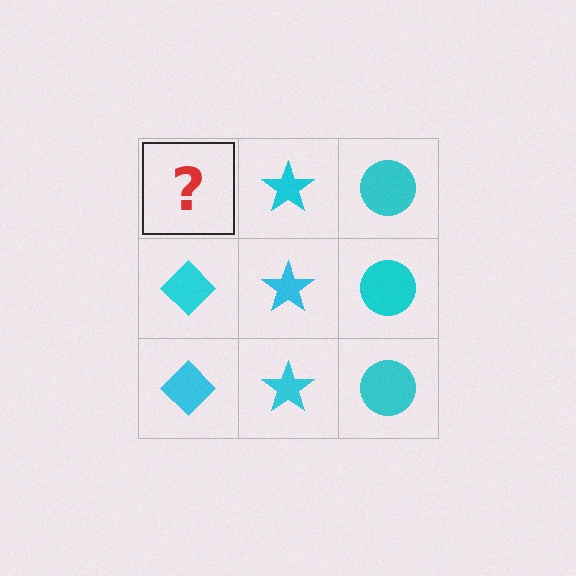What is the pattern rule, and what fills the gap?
The rule is that each column has a consistent shape. The gap should be filled with a cyan diamond.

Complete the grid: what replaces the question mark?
The question mark should be replaced with a cyan diamond.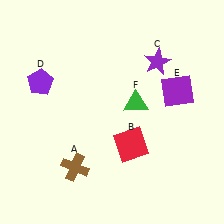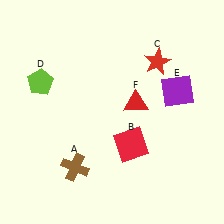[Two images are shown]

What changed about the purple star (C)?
In Image 1, C is purple. In Image 2, it changed to red.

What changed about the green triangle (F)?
In Image 1, F is green. In Image 2, it changed to red.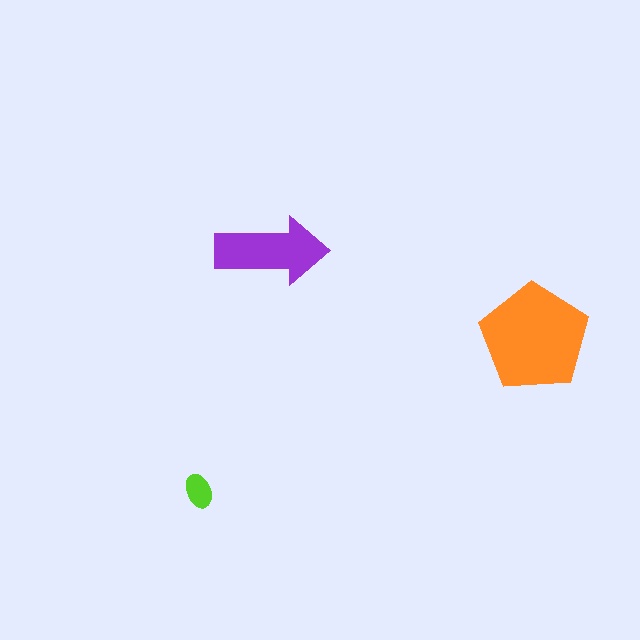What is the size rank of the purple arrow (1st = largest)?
2nd.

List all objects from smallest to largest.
The lime ellipse, the purple arrow, the orange pentagon.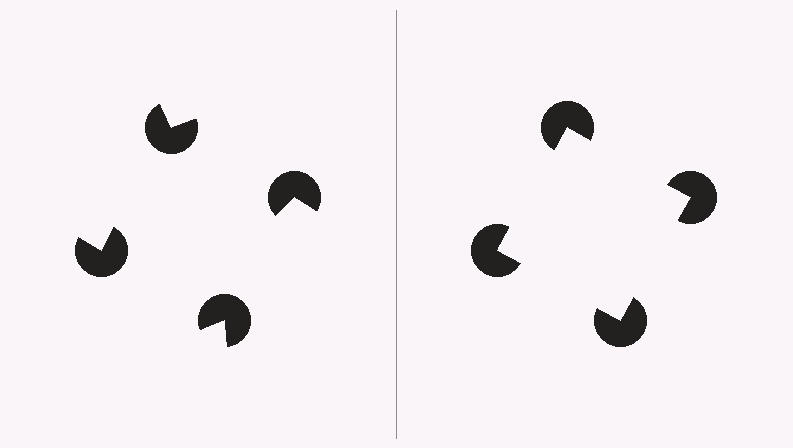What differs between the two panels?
The pac-man discs are positioned identically on both sides; only the wedge orientations differ. On the right they align to a square; on the left they are misaligned.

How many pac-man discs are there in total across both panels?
8 — 4 on each side.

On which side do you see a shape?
An illusory square appears on the right side. On the left side the wedge cuts are rotated, so no coherent shape forms.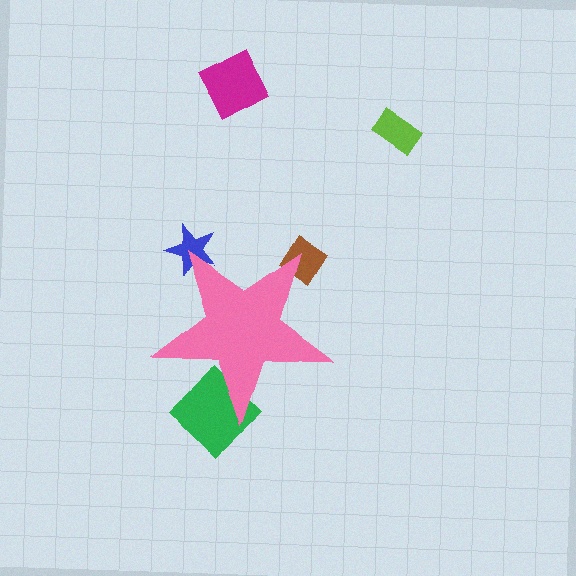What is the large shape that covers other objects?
A pink star.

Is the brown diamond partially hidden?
Yes, the brown diamond is partially hidden behind the pink star.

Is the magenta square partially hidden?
No, the magenta square is fully visible.